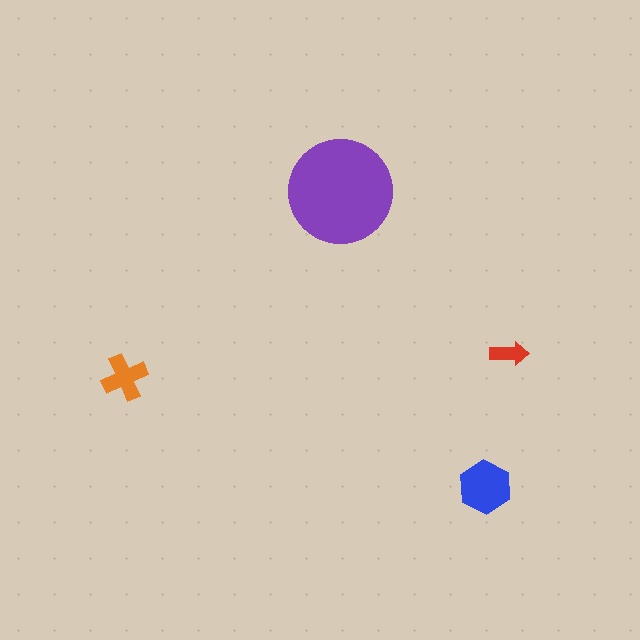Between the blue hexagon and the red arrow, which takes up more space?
The blue hexagon.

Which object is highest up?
The purple circle is topmost.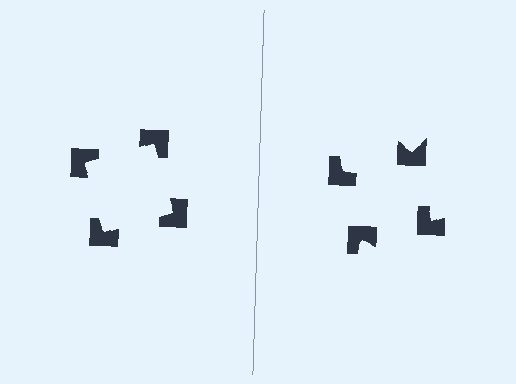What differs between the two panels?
The notched squares are positioned identically on both sides; only the wedge orientations differ. On the left they align to a square; on the right they are misaligned.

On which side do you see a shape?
An illusory square appears on the left side. On the right side the wedge cuts are rotated, so no coherent shape forms.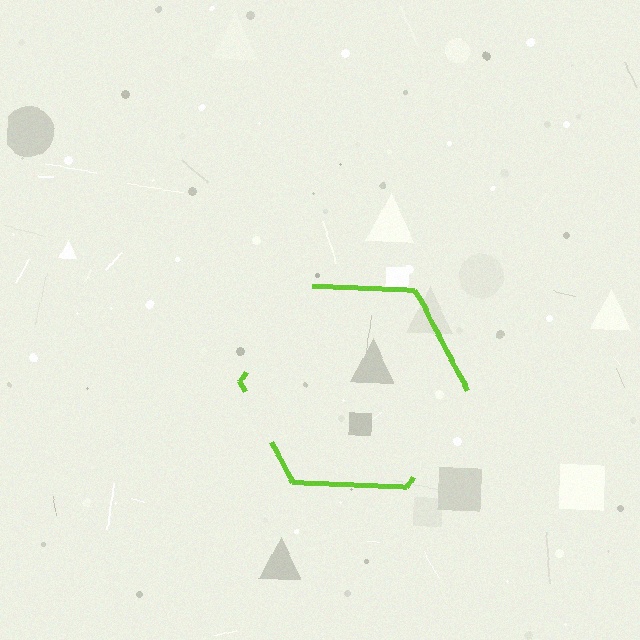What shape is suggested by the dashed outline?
The dashed outline suggests a hexagon.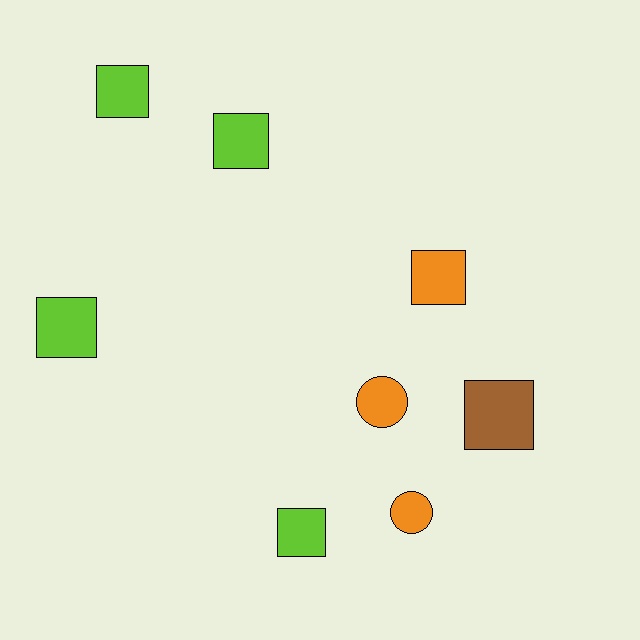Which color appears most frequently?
Lime, with 4 objects.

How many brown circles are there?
There are no brown circles.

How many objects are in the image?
There are 8 objects.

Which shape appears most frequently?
Square, with 6 objects.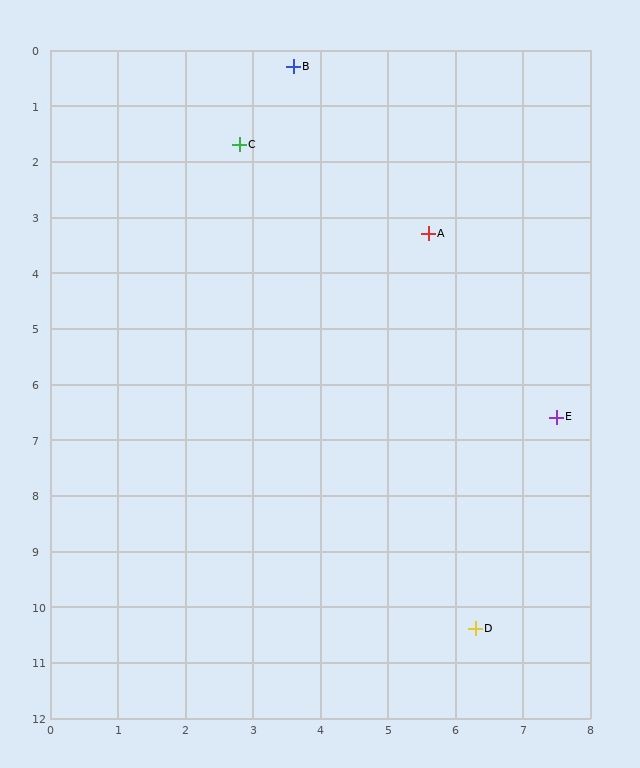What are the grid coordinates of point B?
Point B is at approximately (3.6, 0.3).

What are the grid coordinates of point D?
Point D is at approximately (6.3, 10.4).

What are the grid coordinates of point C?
Point C is at approximately (2.8, 1.7).